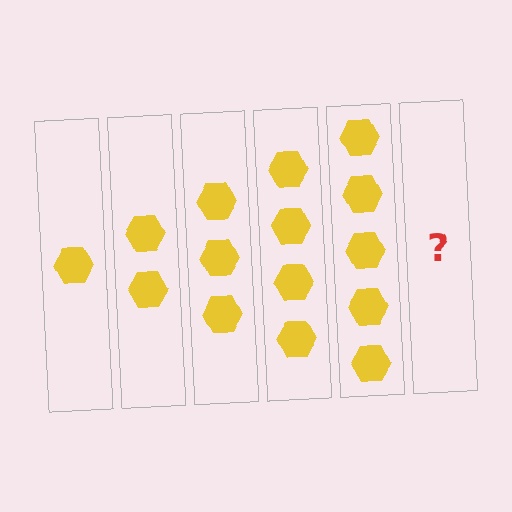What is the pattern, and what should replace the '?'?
The pattern is that each step adds one more hexagon. The '?' should be 6 hexagons.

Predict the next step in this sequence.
The next step is 6 hexagons.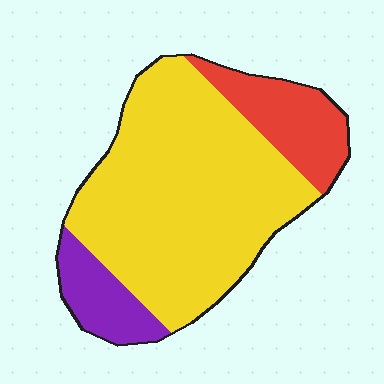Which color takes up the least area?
Purple, at roughly 10%.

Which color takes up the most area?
Yellow, at roughly 70%.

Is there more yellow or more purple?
Yellow.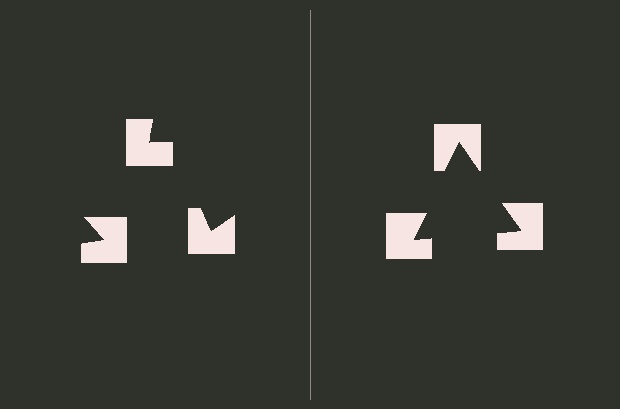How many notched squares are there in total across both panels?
6 — 3 on each side.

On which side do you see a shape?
An illusory triangle appears on the right side. On the left side the wedge cuts are rotated, so no coherent shape forms.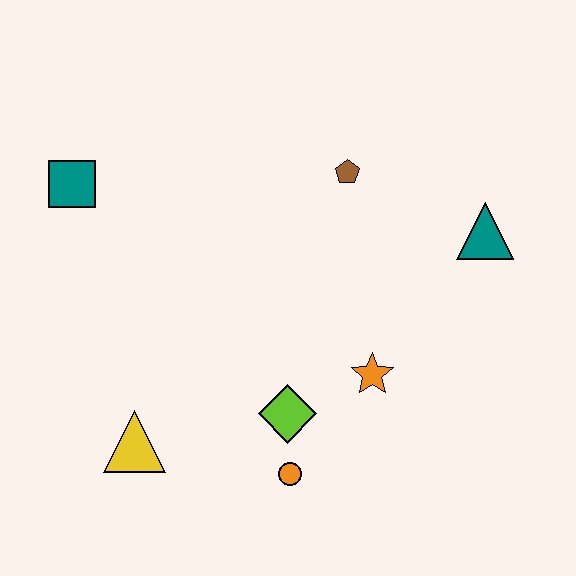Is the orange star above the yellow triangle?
Yes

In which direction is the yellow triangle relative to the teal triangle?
The yellow triangle is to the left of the teal triangle.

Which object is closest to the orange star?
The lime diamond is closest to the orange star.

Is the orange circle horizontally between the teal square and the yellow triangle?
No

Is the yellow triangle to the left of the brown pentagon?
Yes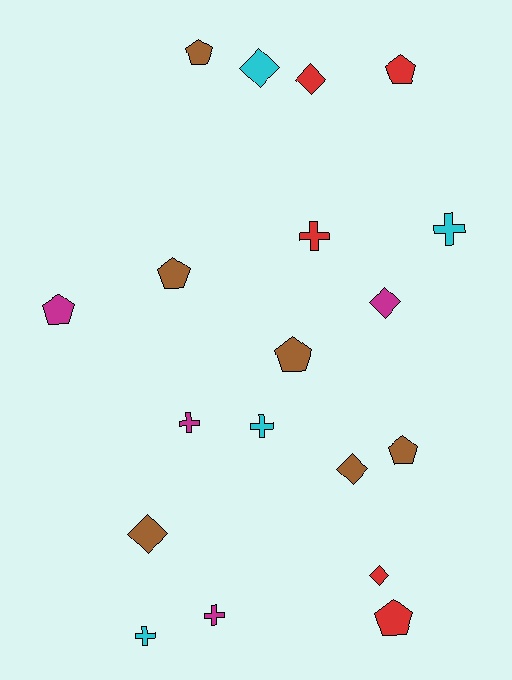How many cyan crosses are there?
There are 3 cyan crosses.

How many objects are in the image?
There are 19 objects.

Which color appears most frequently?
Brown, with 6 objects.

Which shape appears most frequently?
Pentagon, with 7 objects.